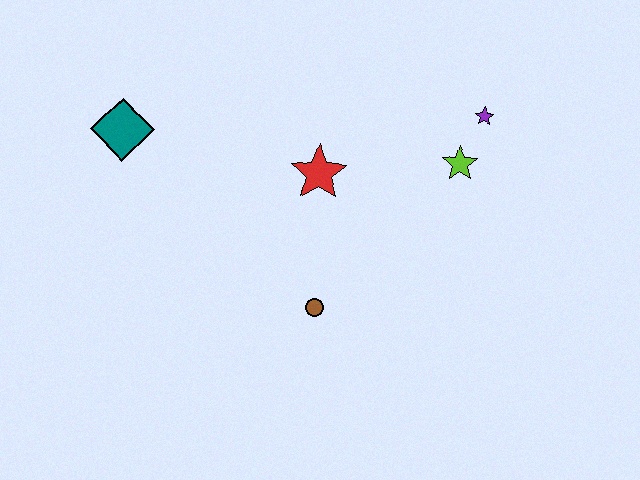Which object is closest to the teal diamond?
The red star is closest to the teal diamond.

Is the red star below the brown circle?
No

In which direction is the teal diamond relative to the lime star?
The teal diamond is to the left of the lime star.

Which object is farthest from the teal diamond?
The purple star is farthest from the teal diamond.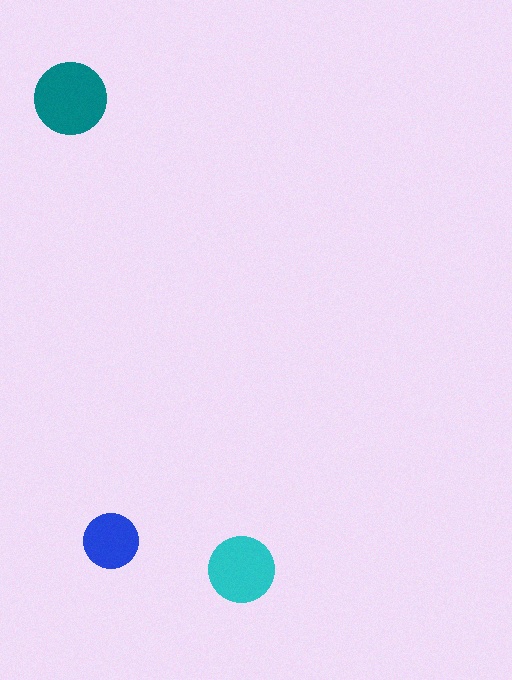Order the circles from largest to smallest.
the teal one, the cyan one, the blue one.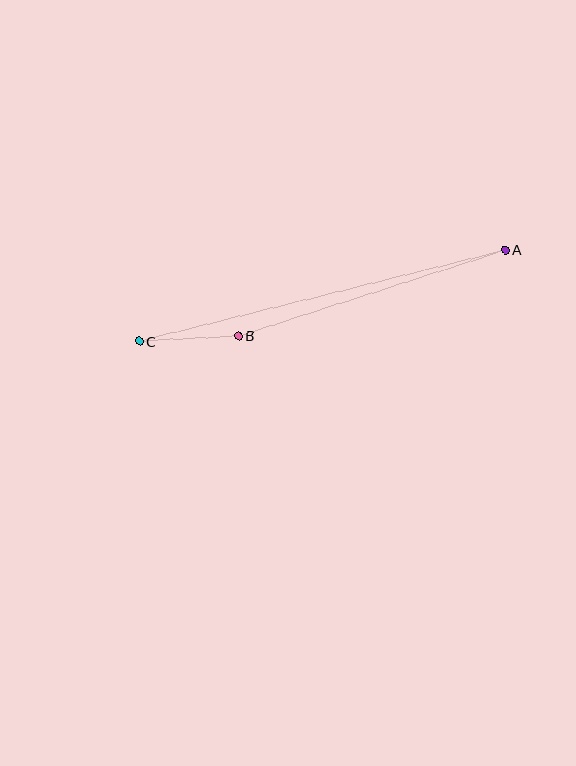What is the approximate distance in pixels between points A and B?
The distance between A and B is approximately 280 pixels.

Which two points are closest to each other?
Points B and C are closest to each other.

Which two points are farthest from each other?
Points A and C are farthest from each other.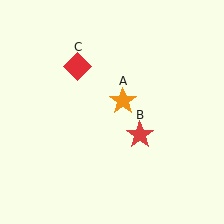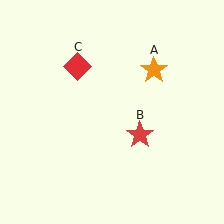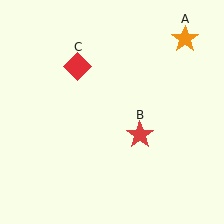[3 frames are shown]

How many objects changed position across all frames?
1 object changed position: orange star (object A).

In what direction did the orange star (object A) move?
The orange star (object A) moved up and to the right.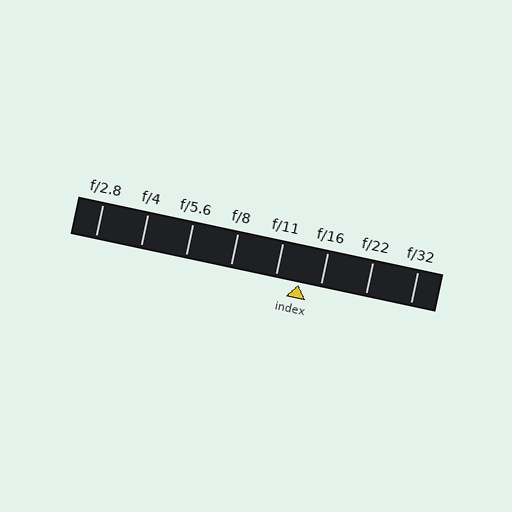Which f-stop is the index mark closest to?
The index mark is closest to f/16.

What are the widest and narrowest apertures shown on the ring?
The widest aperture shown is f/2.8 and the narrowest is f/32.